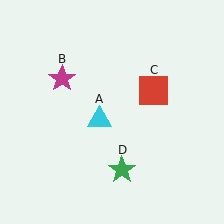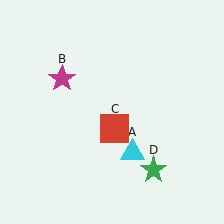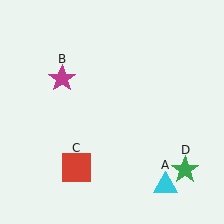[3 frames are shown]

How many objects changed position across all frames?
3 objects changed position: cyan triangle (object A), red square (object C), green star (object D).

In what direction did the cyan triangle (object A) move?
The cyan triangle (object A) moved down and to the right.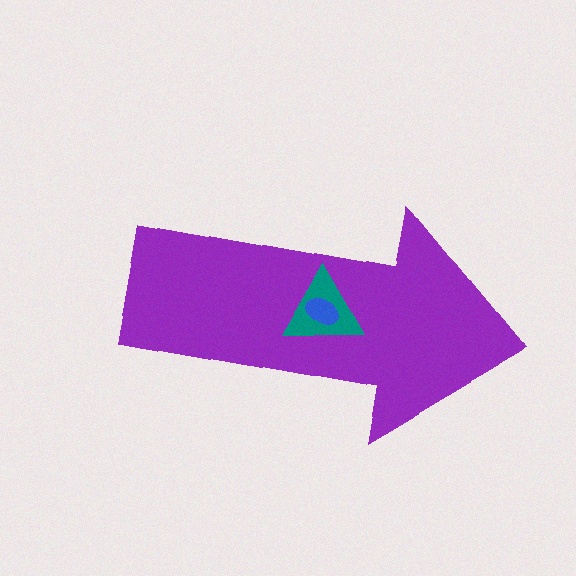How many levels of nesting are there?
3.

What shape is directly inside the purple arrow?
The teal triangle.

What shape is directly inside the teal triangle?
The blue ellipse.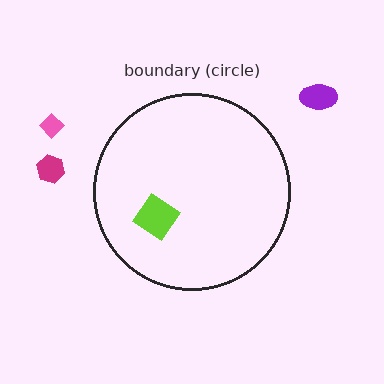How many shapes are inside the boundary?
1 inside, 3 outside.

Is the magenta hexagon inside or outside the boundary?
Outside.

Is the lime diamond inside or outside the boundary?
Inside.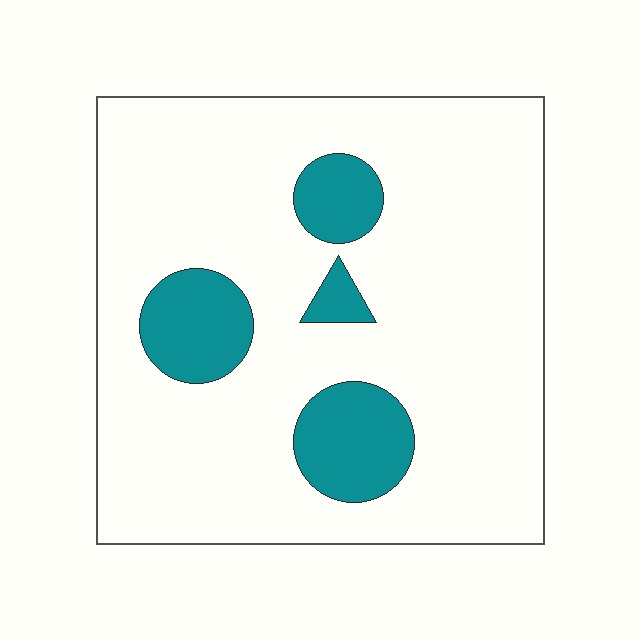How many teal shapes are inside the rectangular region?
4.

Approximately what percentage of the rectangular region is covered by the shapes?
Approximately 15%.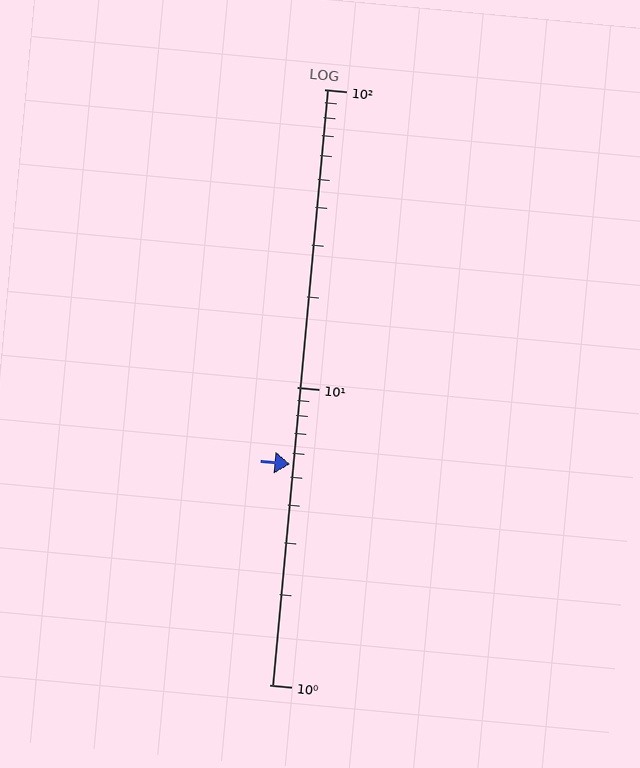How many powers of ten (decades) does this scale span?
The scale spans 2 decades, from 1 to 100.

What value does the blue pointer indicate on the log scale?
The pointer indicates approximately 5.5.